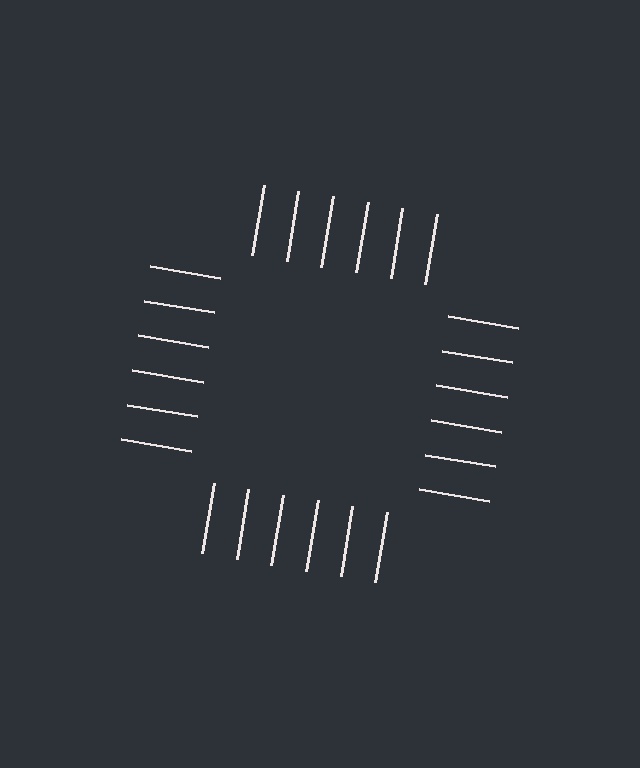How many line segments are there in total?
24 — 6 along each of the 4 edges.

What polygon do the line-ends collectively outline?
An illusory square — the line segments terminate on its edges but no continuous stroke is drawn.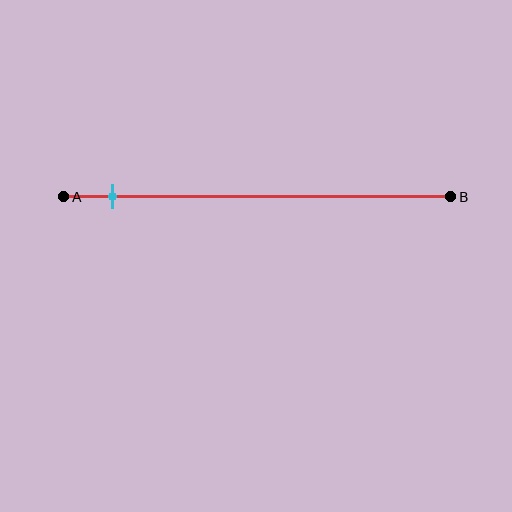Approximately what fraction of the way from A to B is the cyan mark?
The cyan mark is approximately 15% of the way from A to B.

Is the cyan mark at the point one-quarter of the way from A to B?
No, the mark is at about 15% from A, not at the 25% one-quarter point.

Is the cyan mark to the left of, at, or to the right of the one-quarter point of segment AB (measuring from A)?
The cyan mark is to the left of the one-quarter point of segment AB.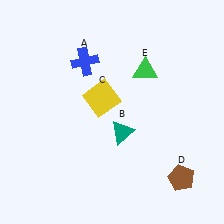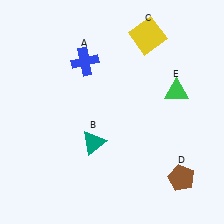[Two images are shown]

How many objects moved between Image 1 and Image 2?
3 objects moved between the two images.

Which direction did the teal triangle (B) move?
The teal triangle (B) moved left.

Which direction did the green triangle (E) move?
The green triangle (E) moved right.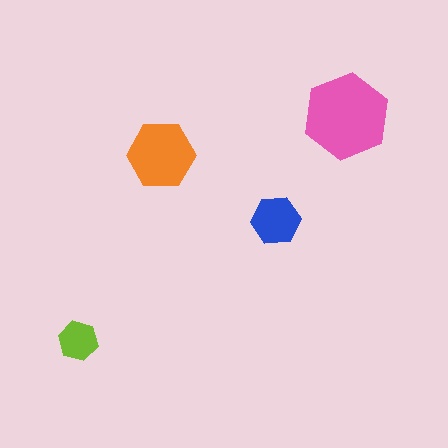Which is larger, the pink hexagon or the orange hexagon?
The pink one.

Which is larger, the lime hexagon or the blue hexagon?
The blue one.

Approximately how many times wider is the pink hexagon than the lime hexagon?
About 2 times wider.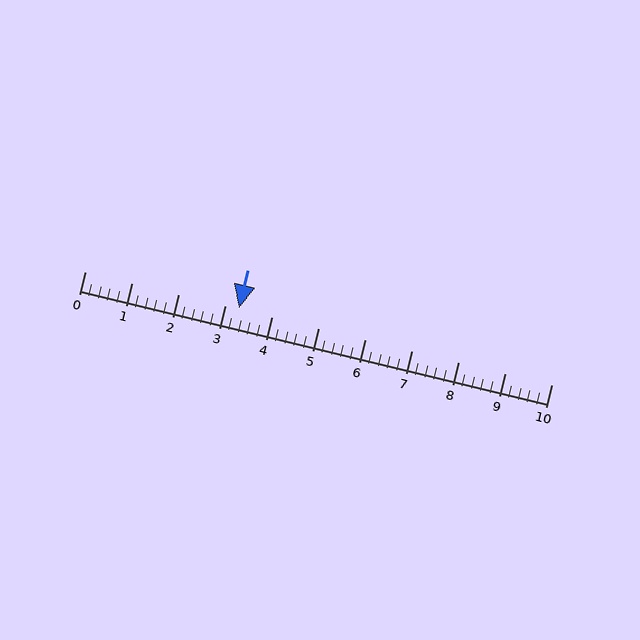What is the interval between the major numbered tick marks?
The major tick marks are spaced 1 units apart.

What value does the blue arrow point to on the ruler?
The blue arrow points to approximately 3.3.